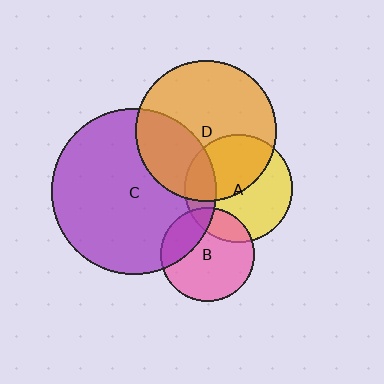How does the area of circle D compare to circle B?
Approximately 2.3 times.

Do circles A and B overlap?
Yes.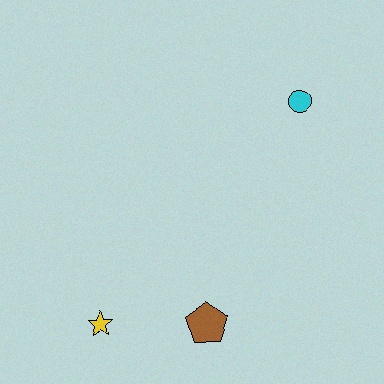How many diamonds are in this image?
There are no diamonds.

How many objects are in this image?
There are 3 objects.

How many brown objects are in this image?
There is 1 brown object.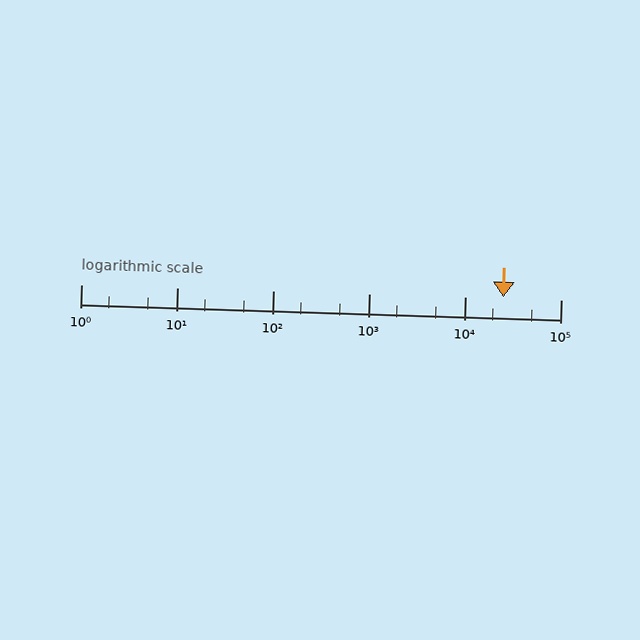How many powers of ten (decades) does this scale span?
The scale spans 5 decades, from 1 to 100000.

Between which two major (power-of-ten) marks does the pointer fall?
The pointer is between 10000 and 100000.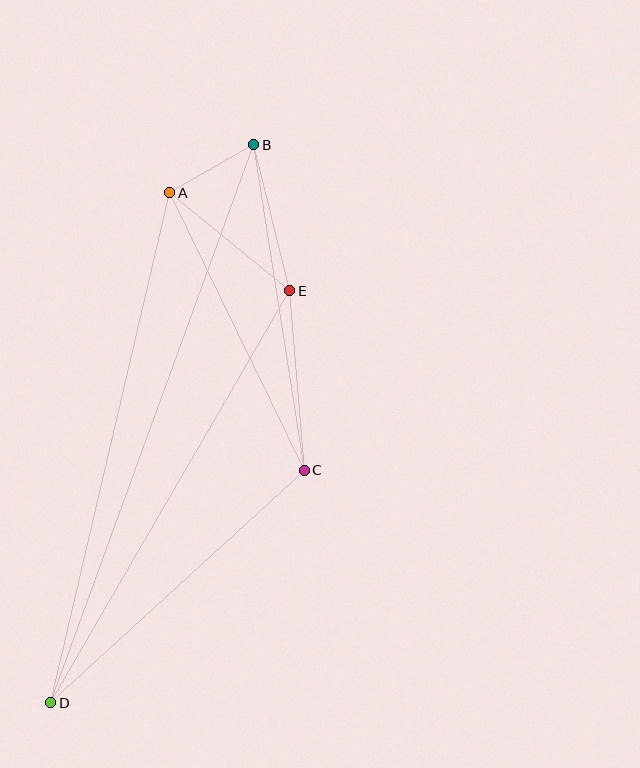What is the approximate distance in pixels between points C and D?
The distance between C and D is approximately 344 pixels.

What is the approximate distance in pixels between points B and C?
The distance between B and C is approximately 330 pixels.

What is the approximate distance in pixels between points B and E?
The distance between B and E is approximately 150 pixels.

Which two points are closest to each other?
Points A and B are closest to each other.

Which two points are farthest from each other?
Points B and D are farthest from each other.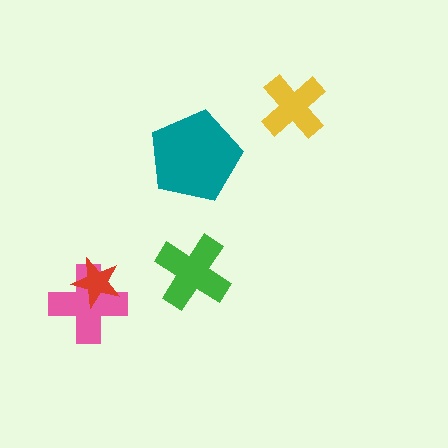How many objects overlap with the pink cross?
1 object overlaps with the pink cross.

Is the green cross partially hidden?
No, no other shape covers it.